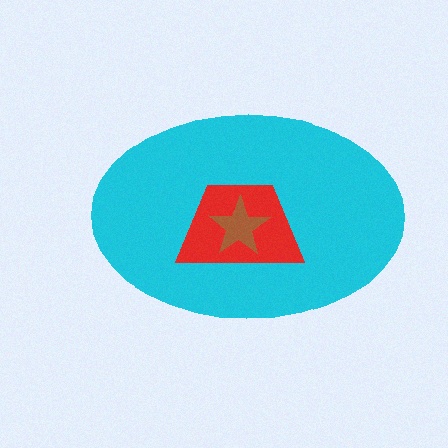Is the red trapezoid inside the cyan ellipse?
Yes.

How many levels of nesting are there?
3.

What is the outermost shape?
The cyan ellipse.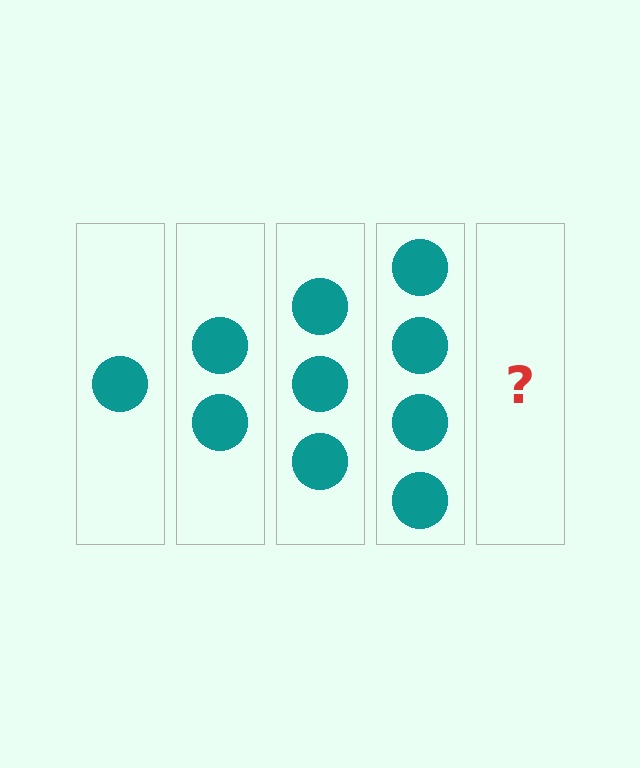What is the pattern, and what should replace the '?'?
The pattern is that each step adds one more circle. The '?' should be 5 circles.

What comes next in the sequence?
The next element should be 5 circles.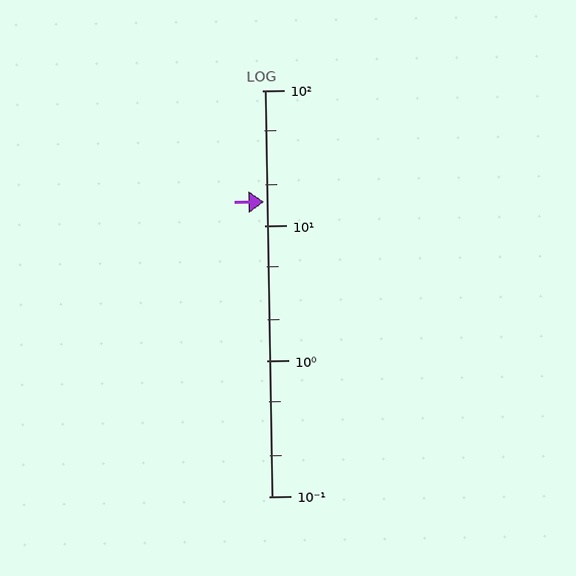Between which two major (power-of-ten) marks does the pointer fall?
The pointer is between 10 and 100.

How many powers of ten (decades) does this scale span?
The scale spans 3 decades, from 0.1 to 100.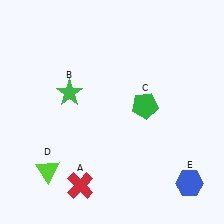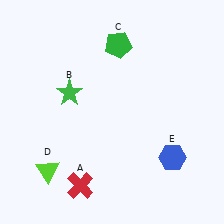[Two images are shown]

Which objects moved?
The objects that moved are: the green pentagon (C), the blue hexagon (E).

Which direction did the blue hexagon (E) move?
The blue hexagon (E) moved up.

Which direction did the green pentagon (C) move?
The green pentagon (C) moved up.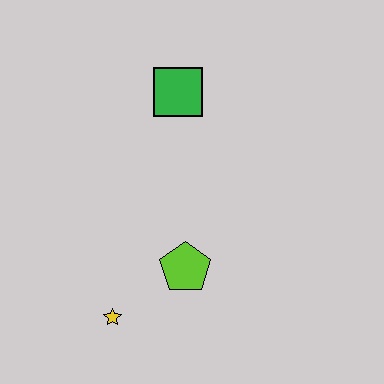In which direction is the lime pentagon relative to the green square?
The lime pentagon is below the green square.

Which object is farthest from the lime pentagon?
The green square is farthest from the lime pentagon.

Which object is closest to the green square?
The lime pentagon is closest to the green square.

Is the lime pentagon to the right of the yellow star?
Yes